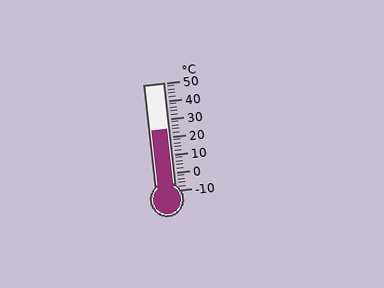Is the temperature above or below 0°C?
The temperature is above 0°C.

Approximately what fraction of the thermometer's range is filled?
The thermometer is filled to approximately 55% of its range.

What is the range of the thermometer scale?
The thermometer scale ranges from -10°C to 50°C.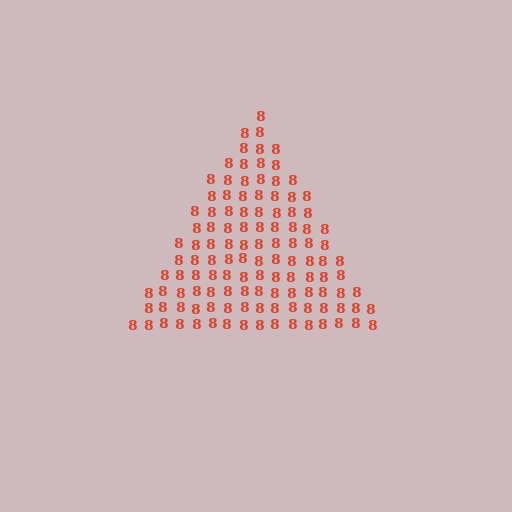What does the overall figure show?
The overall figure shows a triangle.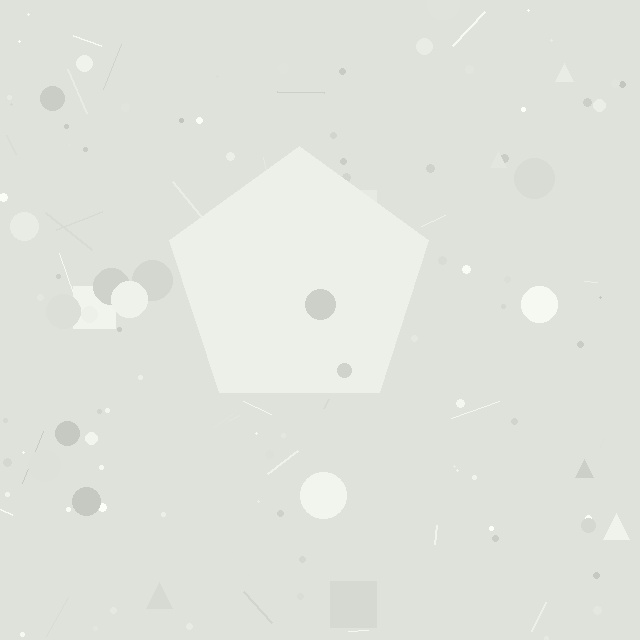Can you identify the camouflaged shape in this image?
The camouflaged shape is a pentagon.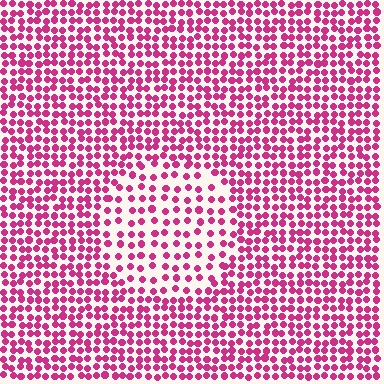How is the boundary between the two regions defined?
The boundary is defined by a change in element density (approximately 1.8x ratio). All elements are the same color, size, and shape.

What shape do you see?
I see a circle.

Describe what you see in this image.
The image contains small magenta elements arranged at two different densities. A circle-shaped region is visible where the elements are less densely packed than the surrounding area.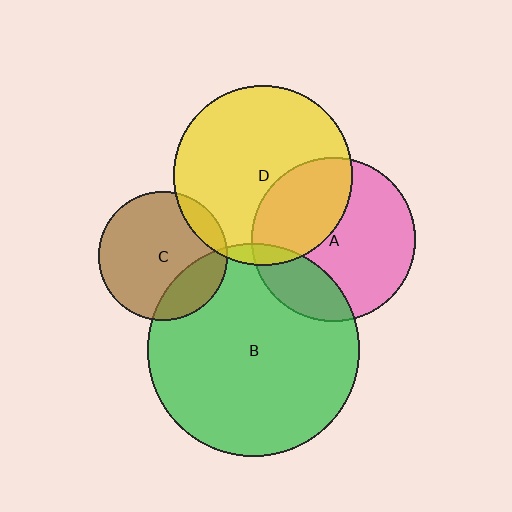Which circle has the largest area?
Circle B (green).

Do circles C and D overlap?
Yes.